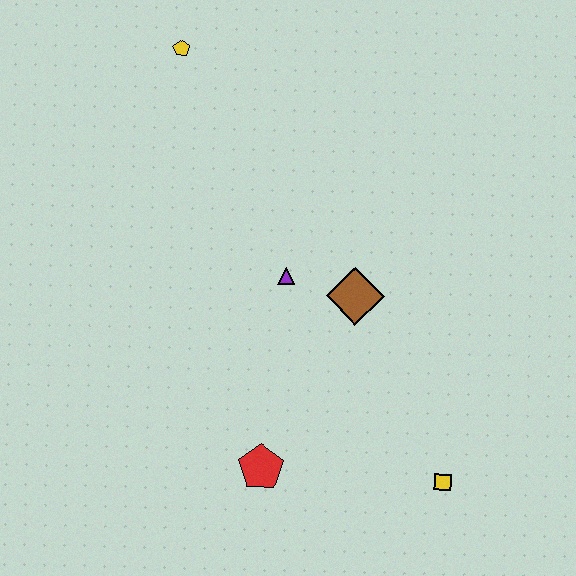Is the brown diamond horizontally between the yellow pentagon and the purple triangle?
No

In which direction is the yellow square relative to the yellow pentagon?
The yellow square is below the yellow pentagon.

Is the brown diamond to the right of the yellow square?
No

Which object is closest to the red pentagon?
The yellow square is closest to the red pentagon.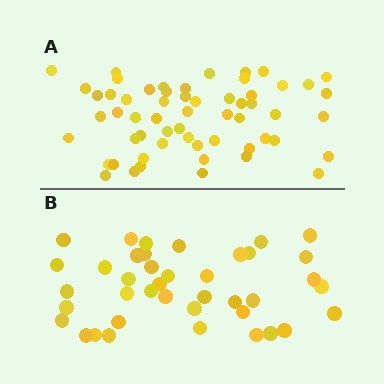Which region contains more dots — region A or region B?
Region A (the top region) has more dots.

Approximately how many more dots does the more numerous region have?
Region A has approximately 20 more dots than region B.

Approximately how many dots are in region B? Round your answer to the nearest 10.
About 40 dots.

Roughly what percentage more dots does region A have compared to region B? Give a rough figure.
About 45% more.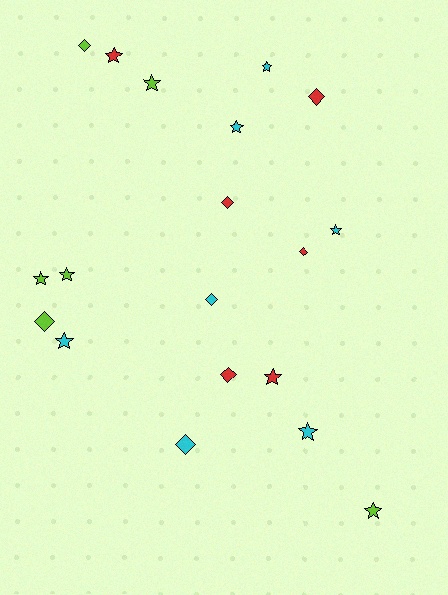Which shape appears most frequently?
Star, with 11 objects.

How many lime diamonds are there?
There are 2 lime diamonds.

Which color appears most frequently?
Cyan, with 7 objects.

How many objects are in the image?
There are 19 objects.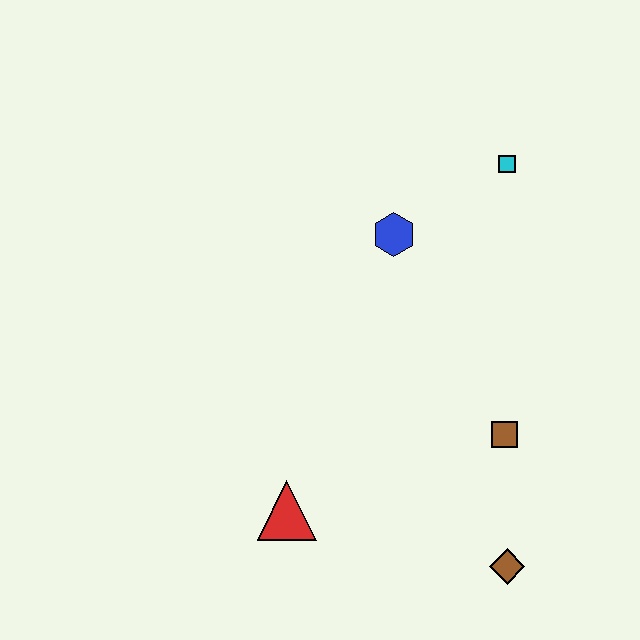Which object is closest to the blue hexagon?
The cyan square is closest to the blue hexagon.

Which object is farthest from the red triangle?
The cyan square is farthest from the red triangle.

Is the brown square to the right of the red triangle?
Yes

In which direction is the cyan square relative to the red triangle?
The cyan square is above the red triangle.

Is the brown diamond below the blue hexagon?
Yes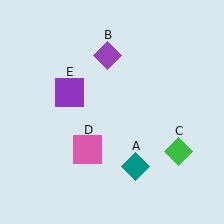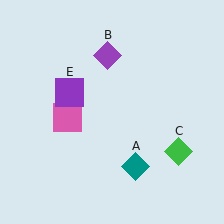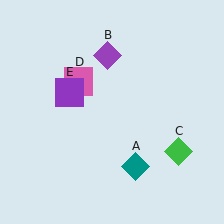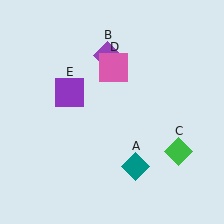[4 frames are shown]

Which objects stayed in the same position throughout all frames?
Teal diamond (object A) and purple diamond (object B) and green diamond (object C) and purple square (object E) remained stationary.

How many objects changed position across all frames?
1 object changed position: pink square (object D).